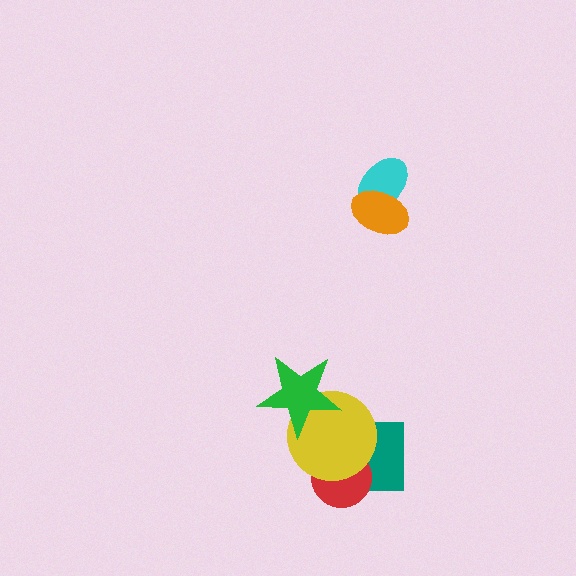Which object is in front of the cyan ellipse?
The orange ellipse is in front of the cyan ellipse.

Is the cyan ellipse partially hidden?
Yes, it is partially covered by another shape.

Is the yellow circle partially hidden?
Yes, it is partially covered by another shape.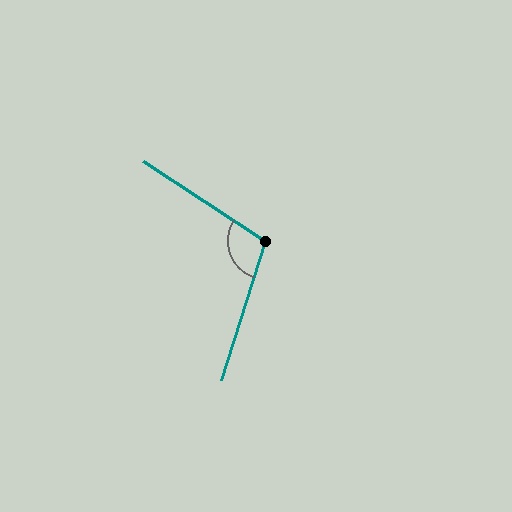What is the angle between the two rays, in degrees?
Approximately 106 degrees.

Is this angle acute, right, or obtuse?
It is obtuse.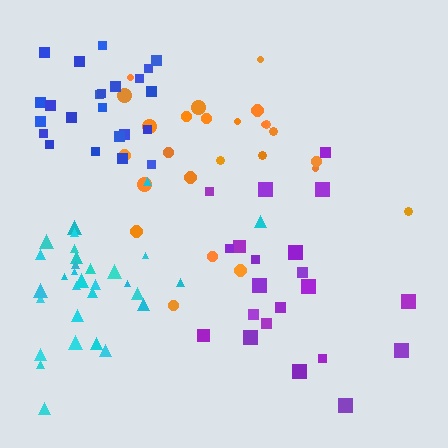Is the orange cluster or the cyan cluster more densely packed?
Cyan.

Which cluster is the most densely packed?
Blue.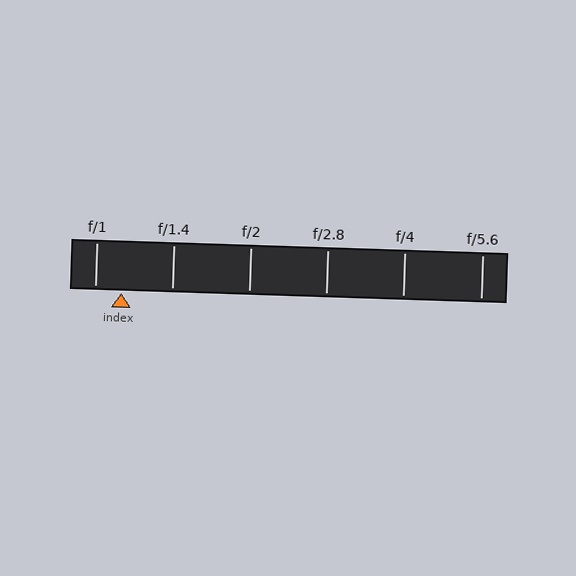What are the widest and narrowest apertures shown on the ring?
The widest aperture shown is f/1 and the narrowest is f/5.6.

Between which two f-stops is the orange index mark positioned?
The index mark is between f/1 and f/1.4.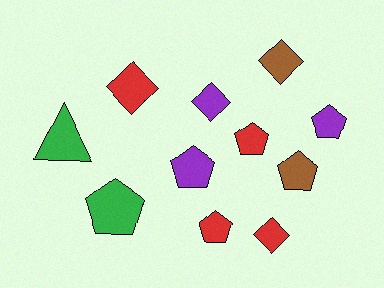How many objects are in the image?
There are 11 objects.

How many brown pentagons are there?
There is 1 brown pentagon.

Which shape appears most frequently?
Pentagon, with 6 objects.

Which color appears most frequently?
Red, with 4 objects.